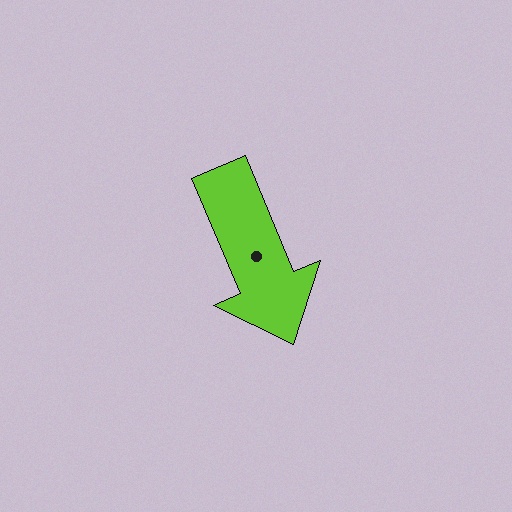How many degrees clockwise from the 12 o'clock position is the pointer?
Approximately 157 degrees.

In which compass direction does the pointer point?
Southeast.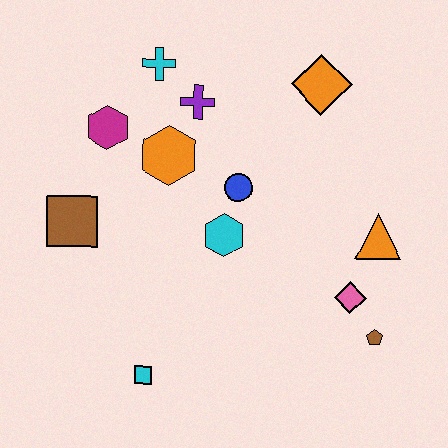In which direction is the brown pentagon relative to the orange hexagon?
The brown pentagon is to the right of the orange hexagon.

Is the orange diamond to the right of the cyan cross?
Yes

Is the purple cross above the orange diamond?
No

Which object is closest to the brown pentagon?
The pink diamond is closest to the brown pentagon.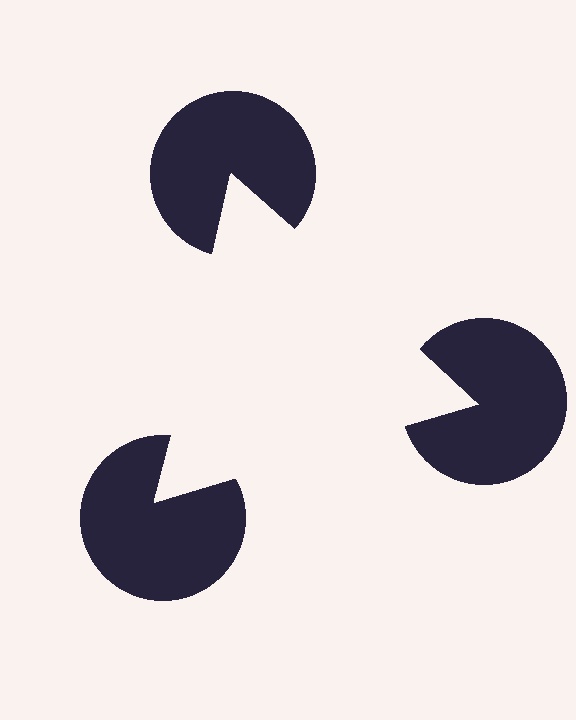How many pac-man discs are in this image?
There are 3 — one at each vertex of the illusory triangle.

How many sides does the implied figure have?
3 sides.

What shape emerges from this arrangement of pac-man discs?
An illusory triangle — its edges are inferred from the aligned wedge cuts in the pac-man discs, not physically drawn.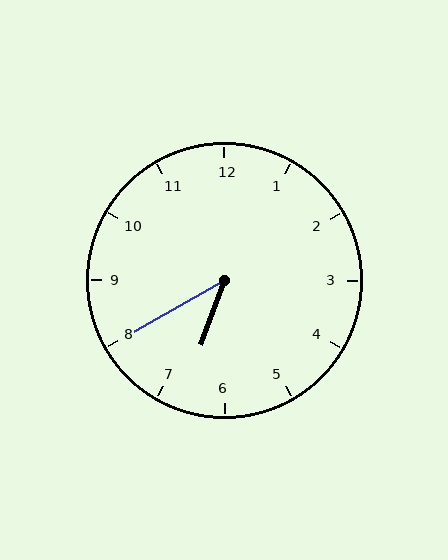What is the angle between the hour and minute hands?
Approximately 40 degrees.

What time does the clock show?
6:40.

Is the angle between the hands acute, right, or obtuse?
It is acute.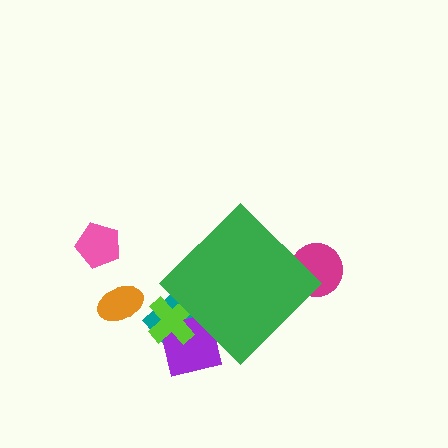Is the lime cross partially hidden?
Yes, the lime cross is partially hidden behind the green diamond.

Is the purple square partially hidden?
Yes, the purple square is partially hidden behind the green diamond.